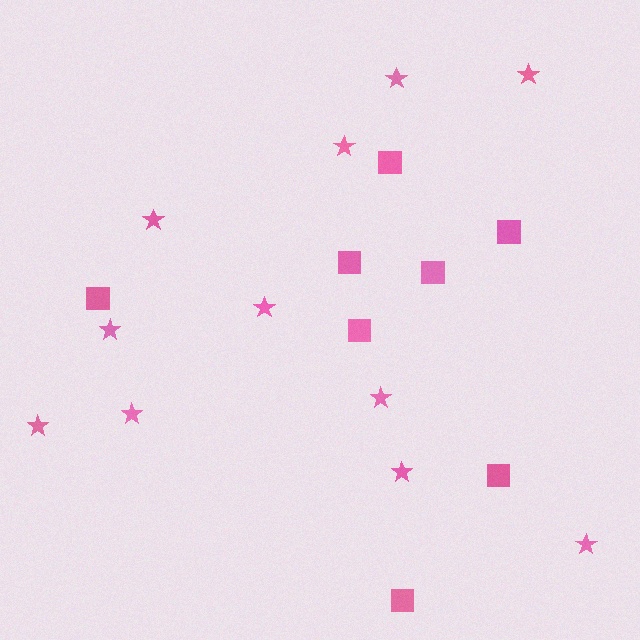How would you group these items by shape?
There are 2 groups: one group of squares (8) and one group of stars (11).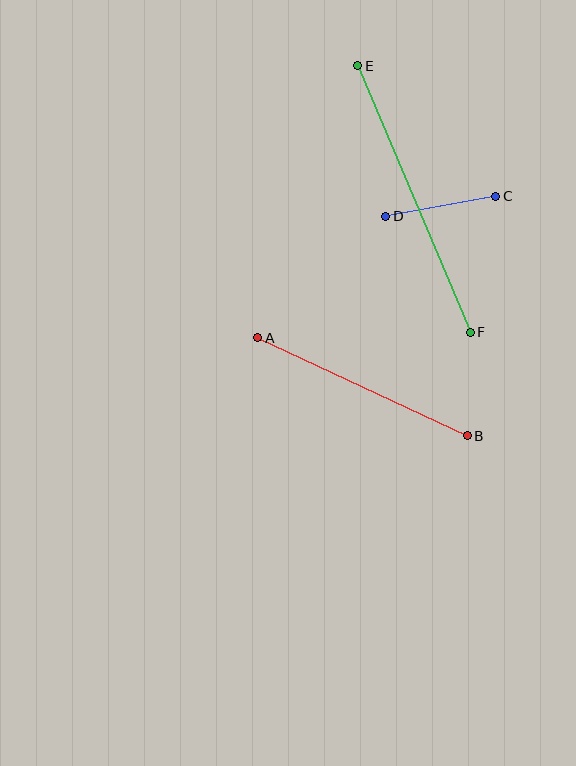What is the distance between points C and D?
The distance is approximately 112 pixels.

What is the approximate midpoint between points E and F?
The midpoint is at approximately (414, 199) pixels.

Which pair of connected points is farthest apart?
Points E and F are farthest apart.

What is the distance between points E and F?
The distance is approximately 289 pixels.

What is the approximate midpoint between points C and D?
The midpoint is at approximately (441, 206) pixels.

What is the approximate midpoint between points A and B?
The midpoint is at approximately (363, 387) pixels.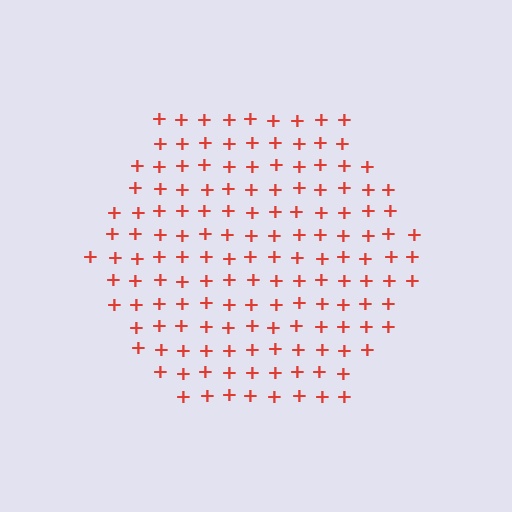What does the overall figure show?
The overall figure shows a hexagon.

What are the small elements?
The small elements are plus signs.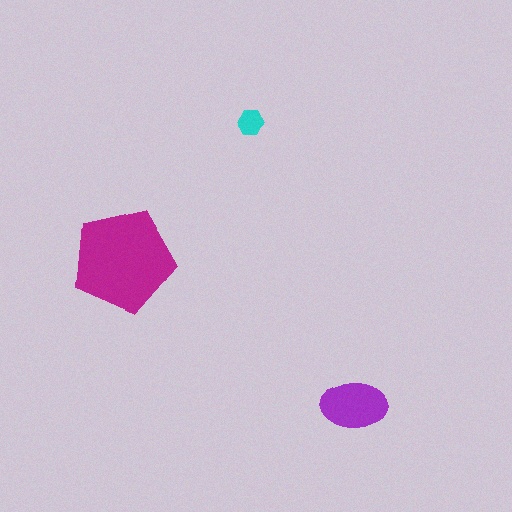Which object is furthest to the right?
The purple ellipse is rightmost.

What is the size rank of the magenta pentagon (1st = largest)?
1st.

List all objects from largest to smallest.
The magenta pentagon, the purple ellipse, the cyan hexagon.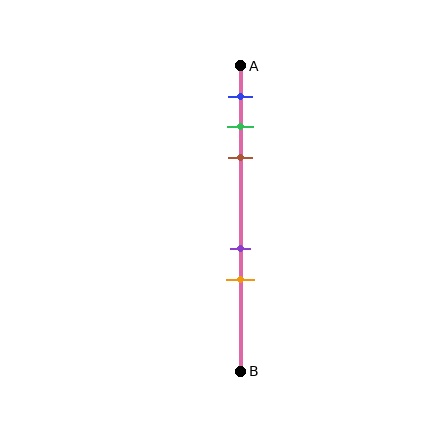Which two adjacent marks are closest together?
The green and brown marks are the closest adjacent pair.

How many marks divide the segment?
There are 5 marks dividing the segment.